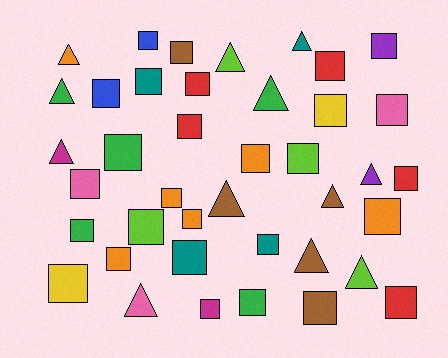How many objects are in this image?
There are 40 objects.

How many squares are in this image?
There are 28 squares.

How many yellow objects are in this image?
There are 2 yellow objects.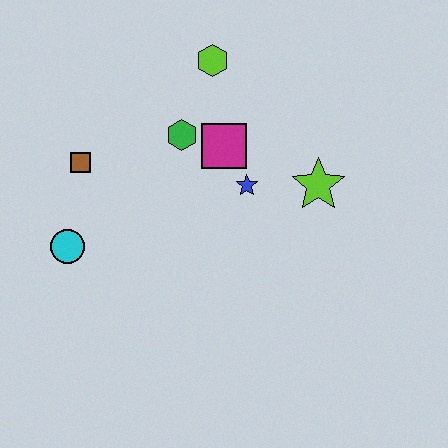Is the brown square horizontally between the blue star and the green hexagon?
No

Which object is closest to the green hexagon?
The magenta square is closest to the green hexagon.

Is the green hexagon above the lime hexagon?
No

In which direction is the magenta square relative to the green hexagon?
The magenta square is to the right of the green hexagon.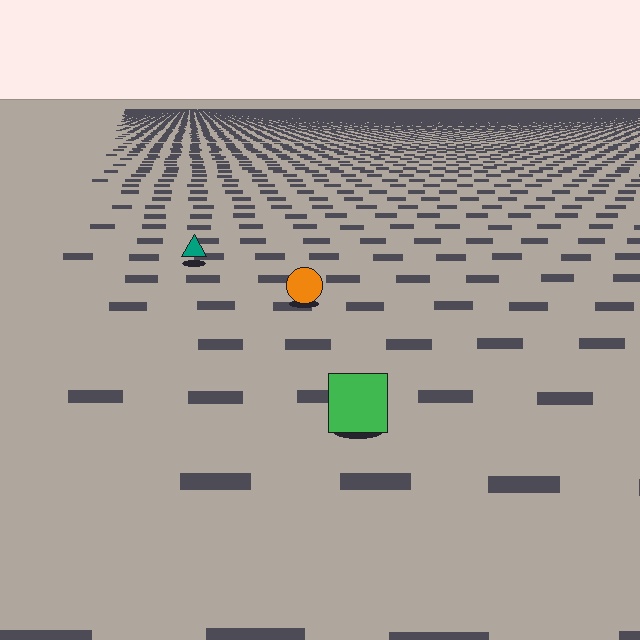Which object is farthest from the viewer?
The teal triangle is farthest from the viewer. It appears smaller and the ground texture around it is denser.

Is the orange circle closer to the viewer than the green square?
No. The green square is closer — you can tell from the texture gradient: the ground texture is coarser near it.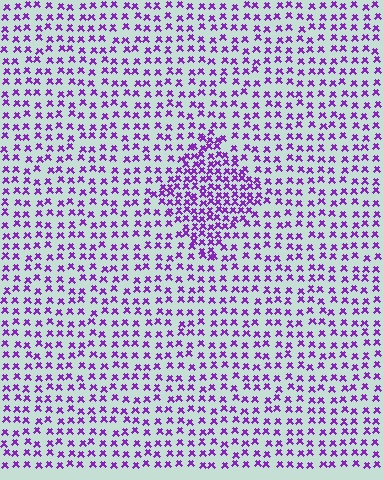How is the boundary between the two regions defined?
The boundary is defined by a change in element density (approximately 1.9x ratio). All elements are the same color, size, and shape.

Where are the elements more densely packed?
The elements are more densely packed inside the diamond boundary.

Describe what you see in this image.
The image contains small purple elements arranged at two different densities. A diamond-shaped region is visible where the elements are more densely packed than the surrounding area.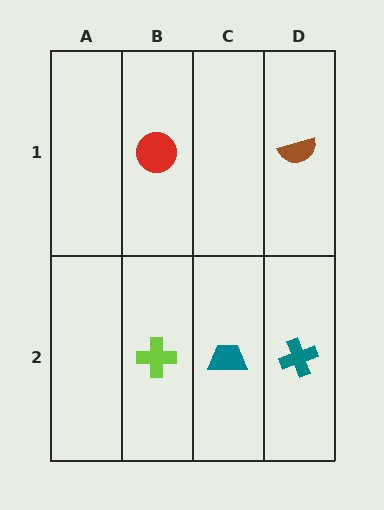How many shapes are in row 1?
2 shapes.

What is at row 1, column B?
A red circle.